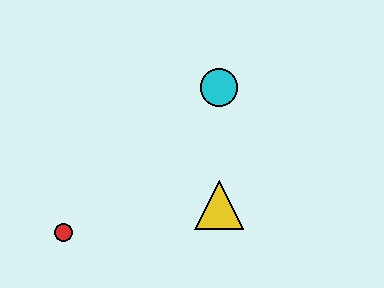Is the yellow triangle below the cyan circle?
Yes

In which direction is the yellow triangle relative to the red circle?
The yellow triangle is to the right of the red circle.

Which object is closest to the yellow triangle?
The cyan circle is closest to the yellow triangle.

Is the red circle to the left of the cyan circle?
Yes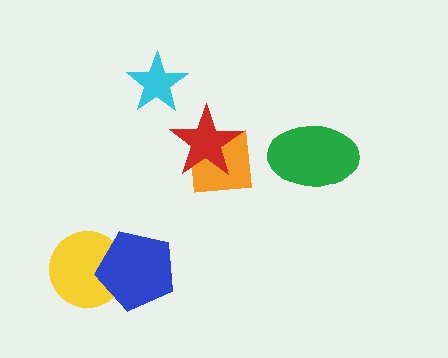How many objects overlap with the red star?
1 object overlaps with the red star.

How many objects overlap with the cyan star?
0 objects overlap with the cyan star.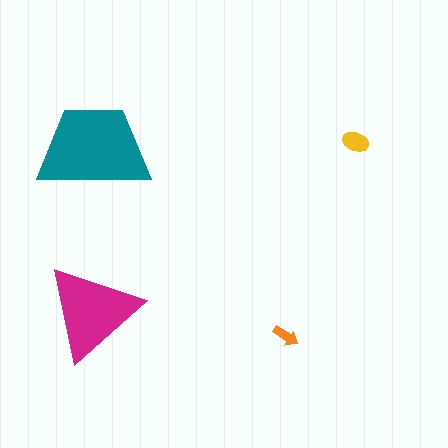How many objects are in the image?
There are 4 objects in the image.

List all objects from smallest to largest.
The orange arrow, the yellow ellipse, the magenta triangle, the teal trapezoid.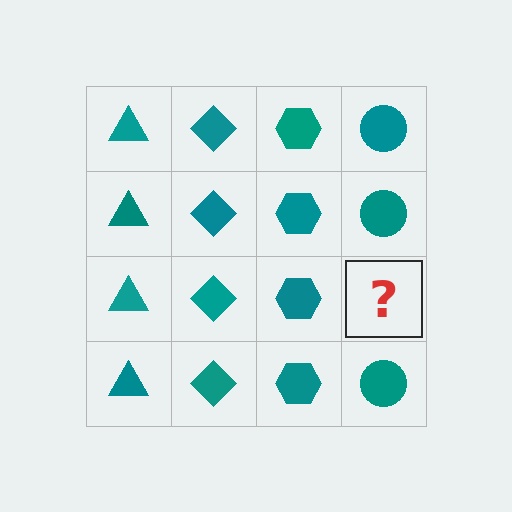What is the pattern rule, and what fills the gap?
The rule is that each column has a consistent shape. The gap should be filled with a teal circle.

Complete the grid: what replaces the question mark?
The question mark should be replaced with a teal circle.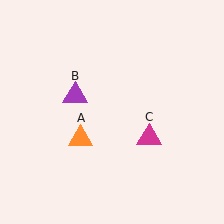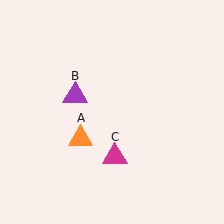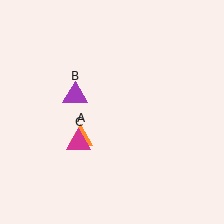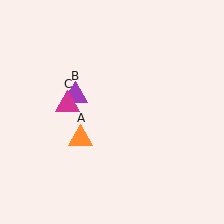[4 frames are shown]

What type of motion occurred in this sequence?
The magenta triangle (object C) rotated clockwise around the center of the scene.